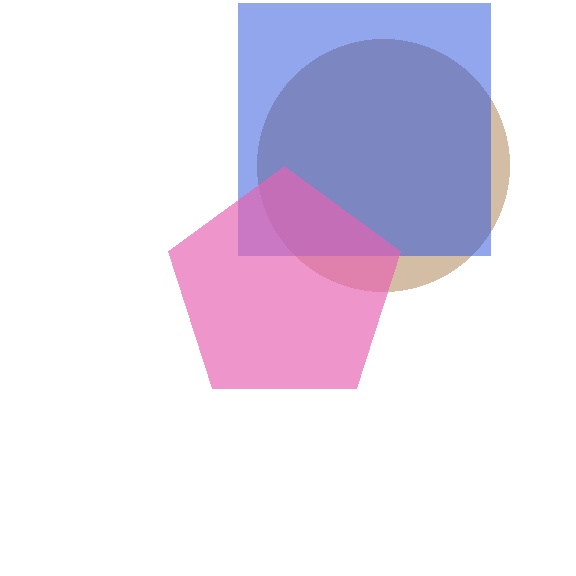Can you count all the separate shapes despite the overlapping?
Yes, there are 3 separate shapes.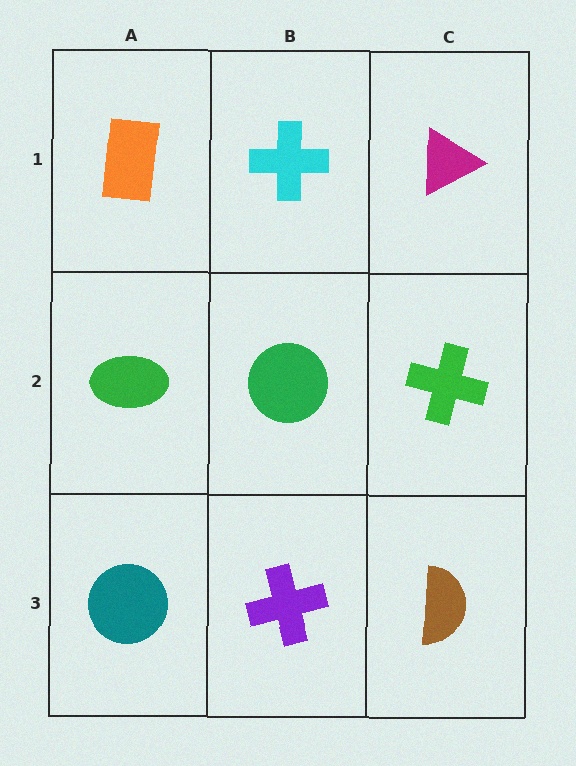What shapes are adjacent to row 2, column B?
A cyan cross (row 1, column B), a purple cross (row 3, column B), a green ellipse (row 2, column A), a green cross (row 2, column C).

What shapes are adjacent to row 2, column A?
An orange rectangle (row 1, column A), a teal circle (row 3, column A), a green circle (row 2, column B).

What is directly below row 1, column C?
A green cross.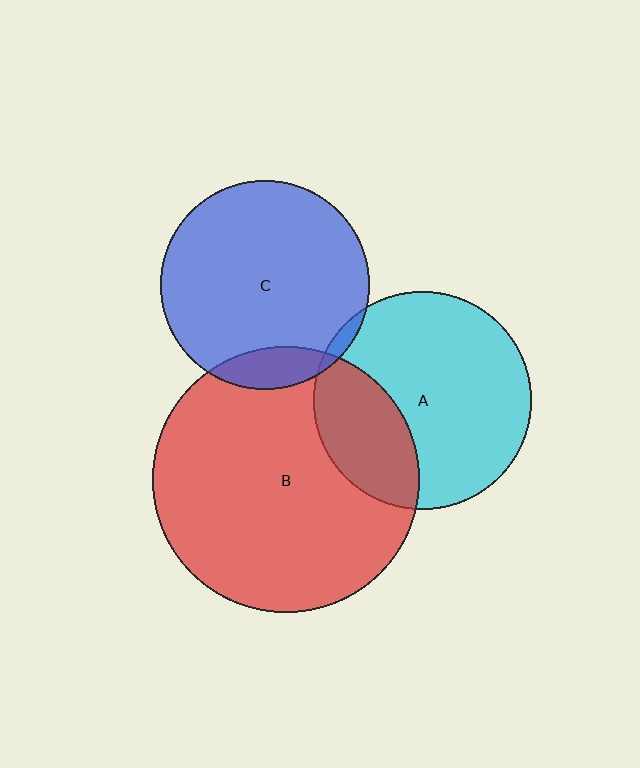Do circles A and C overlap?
Yes.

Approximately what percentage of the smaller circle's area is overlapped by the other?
Approximately 5%.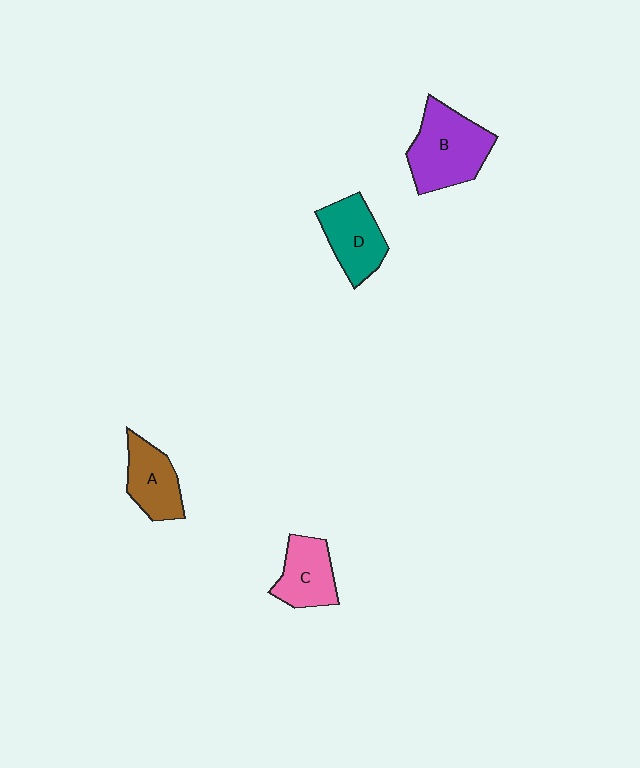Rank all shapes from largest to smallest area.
From largest to smallest: B (purple), D (teal), C (pink), A (brown).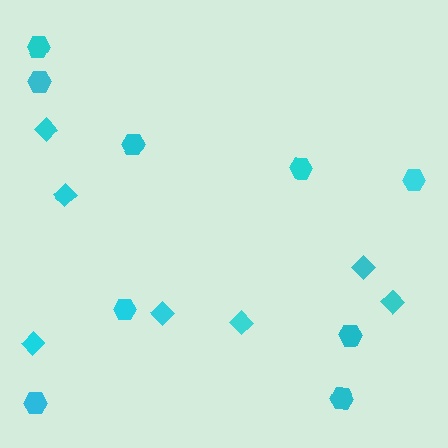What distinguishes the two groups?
There are 2 groups: one group of diamonds (7) and one group of hexagons (9).